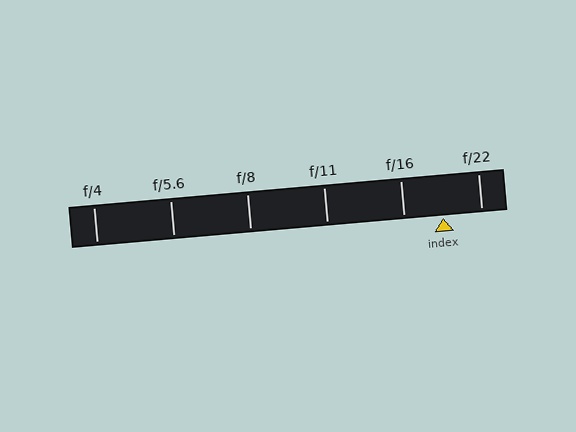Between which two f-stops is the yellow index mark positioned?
The index mark is between f/16 and f/22.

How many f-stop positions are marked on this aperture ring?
There are 6 f-stop positions marked.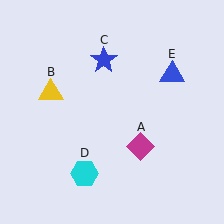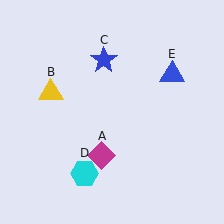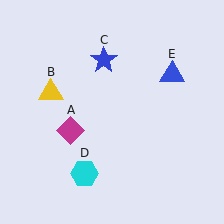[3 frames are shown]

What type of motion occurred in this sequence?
The magenta diamond (object A) rotated clockwise around the center of the scene.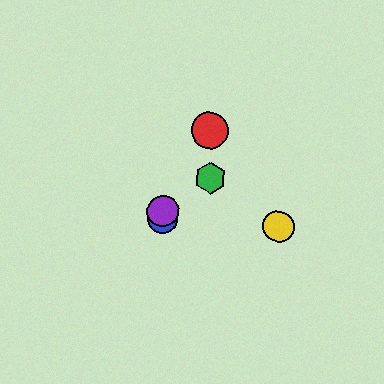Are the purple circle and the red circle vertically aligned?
No, the purple circle is at x≈163 and the red circle is at x≈210.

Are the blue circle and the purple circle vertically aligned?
Yes, both are at x≈163.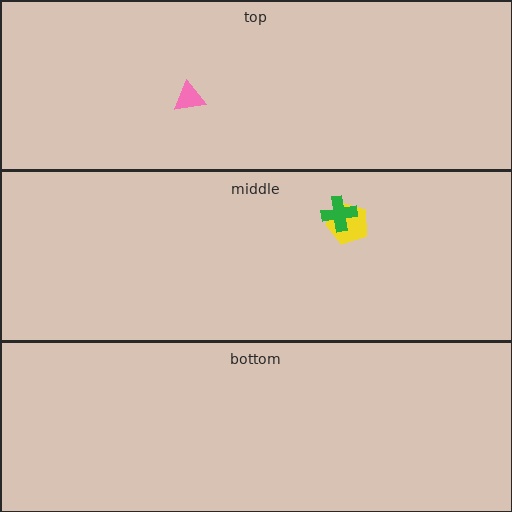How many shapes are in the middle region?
2.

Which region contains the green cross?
The middle region.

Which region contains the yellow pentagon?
The middle region.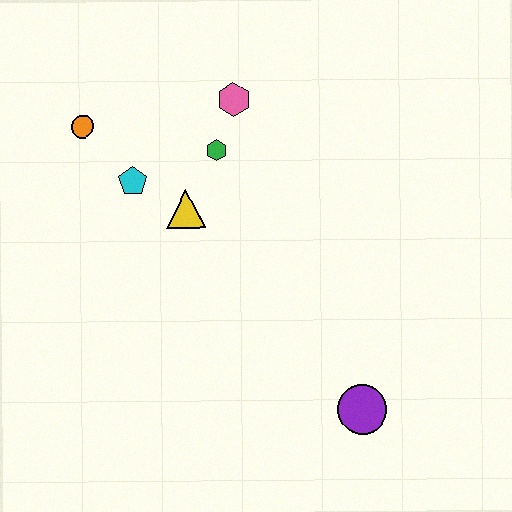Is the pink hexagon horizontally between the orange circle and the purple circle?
Yes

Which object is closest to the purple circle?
The yellow triangle is closest to the purple circle.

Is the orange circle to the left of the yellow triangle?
Yes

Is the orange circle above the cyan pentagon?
Yes